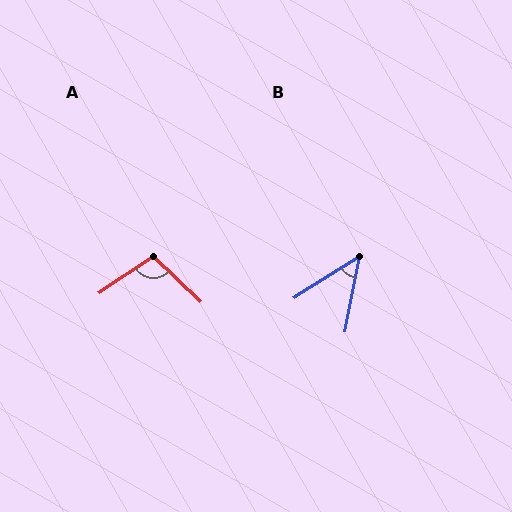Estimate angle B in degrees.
Approximately 47 degrees.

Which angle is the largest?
A, at approximately 102 degrees.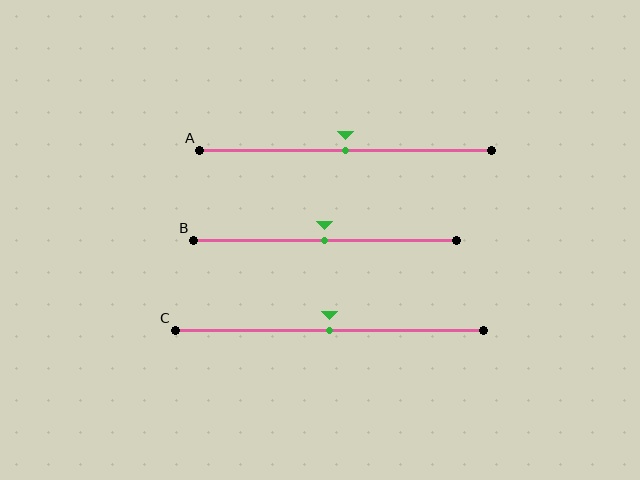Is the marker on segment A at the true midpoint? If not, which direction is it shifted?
Yes, the marker on segment A is at the true midpoint.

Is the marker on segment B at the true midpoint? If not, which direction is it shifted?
Yes, the marker on segment B is at the true midpoint.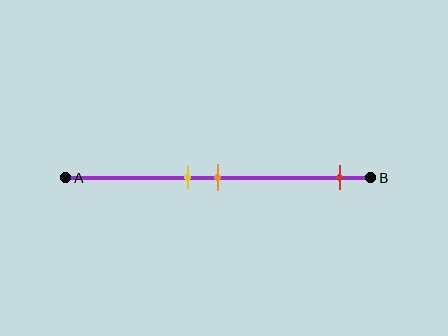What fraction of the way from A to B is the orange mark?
The orange mark is approximately 50% (0.5) of the way from A to B.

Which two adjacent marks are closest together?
The yellow and orange marks are the closest adjacent pair.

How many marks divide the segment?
There are 3 marks dividing the segment.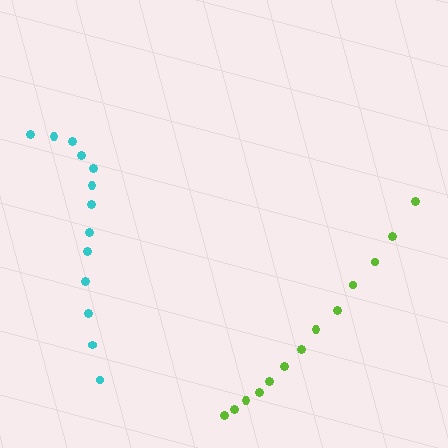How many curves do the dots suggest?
There are 2 distinct paths.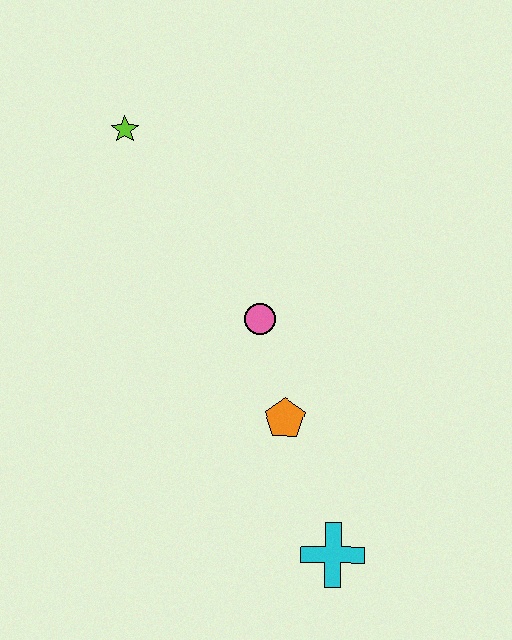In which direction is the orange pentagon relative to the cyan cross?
The orange pentagon is above the cyan cross.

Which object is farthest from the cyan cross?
The lime star is farthest from the cyan cross.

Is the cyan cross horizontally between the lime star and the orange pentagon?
No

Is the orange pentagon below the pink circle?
Yes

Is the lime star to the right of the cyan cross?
No